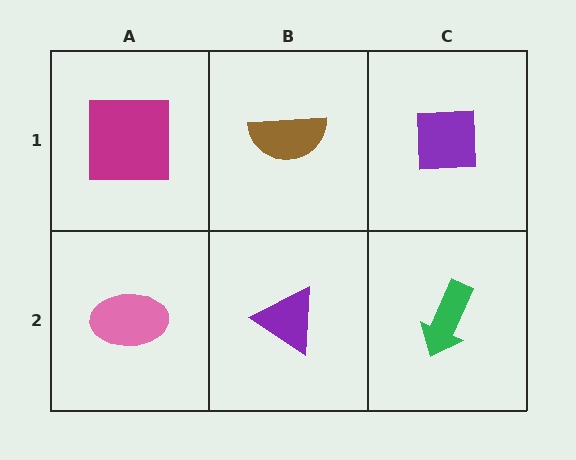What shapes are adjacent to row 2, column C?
A purple square (row 1, column C), a purple triangle (row 2, column B).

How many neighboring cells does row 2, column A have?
2.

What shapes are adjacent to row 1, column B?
A purple triangle (row 2, column B), a magenta square (row 1, column A), a purple square (row 1, column C).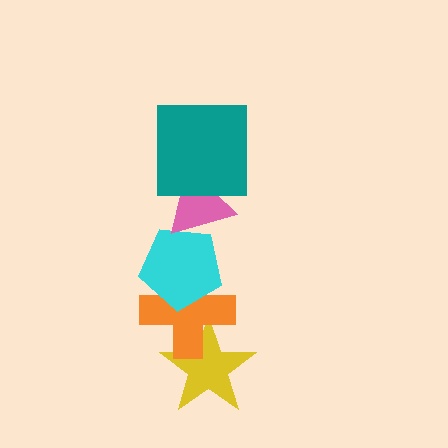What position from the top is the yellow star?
The yellow star is 5th from the top.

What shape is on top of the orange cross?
The cyan pentagon is on top of the orange cross.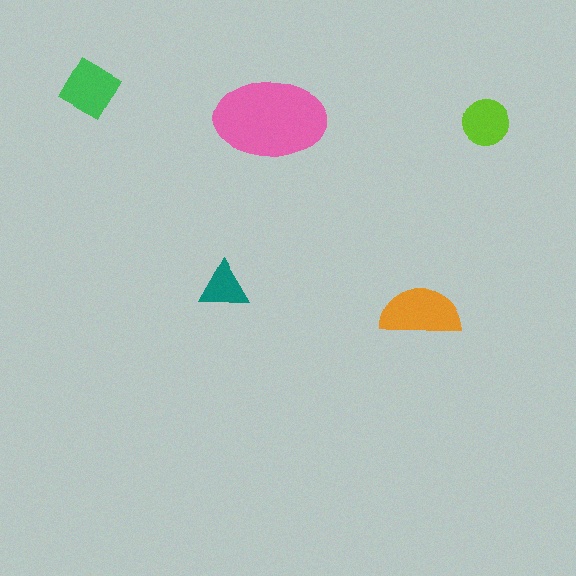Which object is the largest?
The pink ellipse.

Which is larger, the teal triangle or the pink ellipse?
The pink ellipse.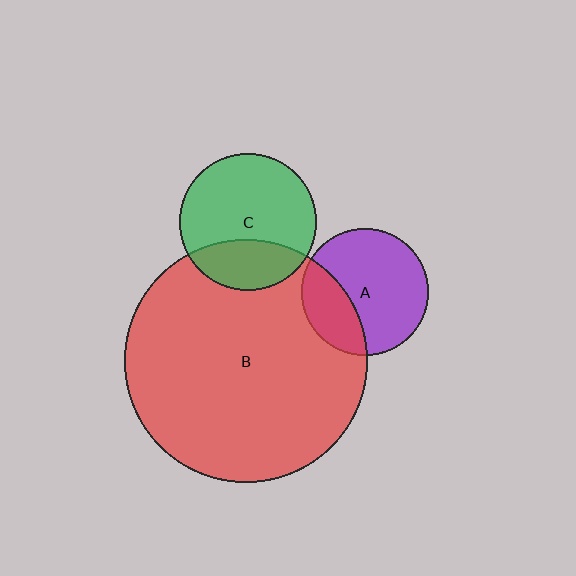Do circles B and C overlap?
Yes.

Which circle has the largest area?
Circle B (red).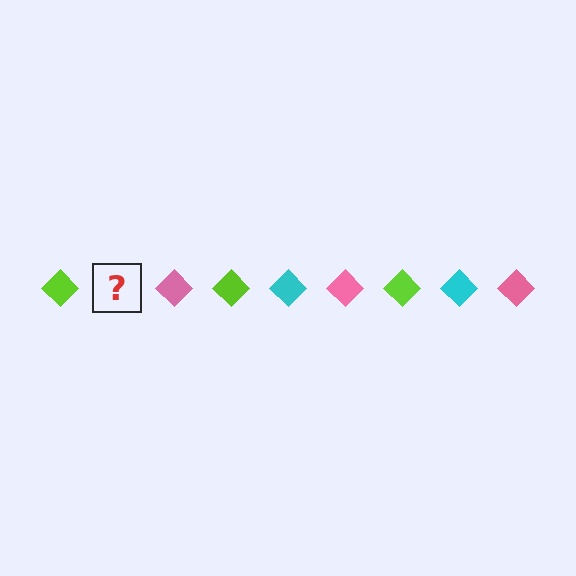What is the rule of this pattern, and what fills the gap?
The rule is that the pattern cycles through lime, cyan, pink diamonds. The gap should be filled with a cyan diamond.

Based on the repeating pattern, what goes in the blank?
The blank should be a cyan diamond.